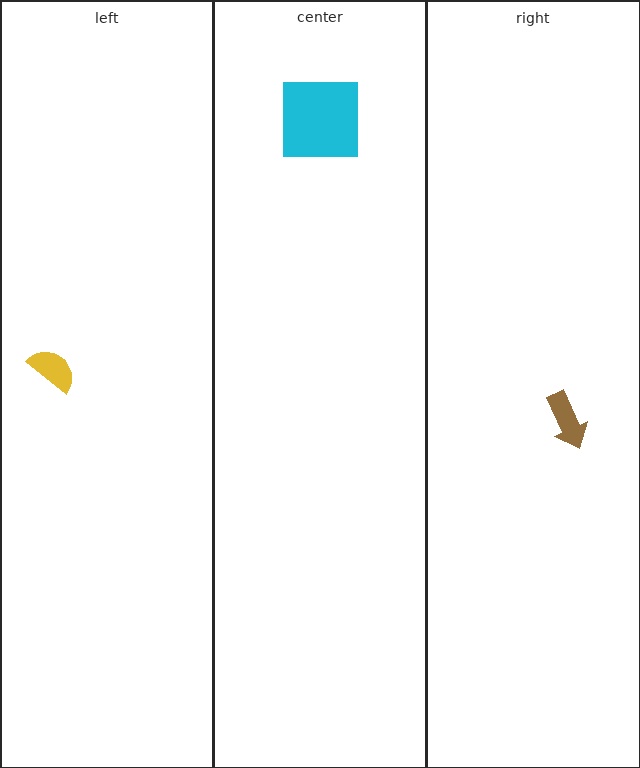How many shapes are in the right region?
1.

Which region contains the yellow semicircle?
The left region.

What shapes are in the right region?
The brown arrow.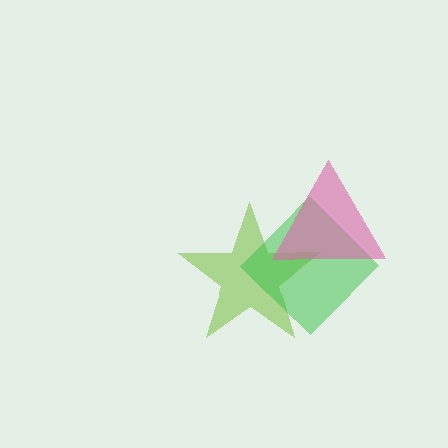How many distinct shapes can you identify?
There are 3 distinct shapes: a lime star, a green diamond, a pink triangle.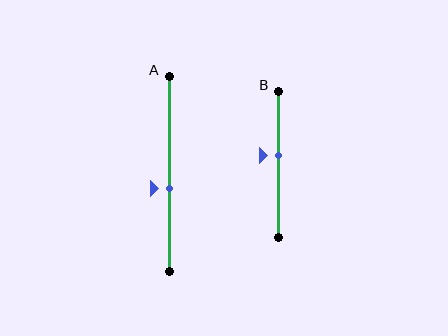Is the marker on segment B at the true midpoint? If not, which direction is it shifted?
No, the marker on segment B is shifted upward by about 6% of the segment length.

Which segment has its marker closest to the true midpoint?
Segment B has its marker closest to the true midpoint.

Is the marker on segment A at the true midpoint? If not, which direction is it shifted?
No, the marker on segment A is shifted downward by about 8% of the segment length.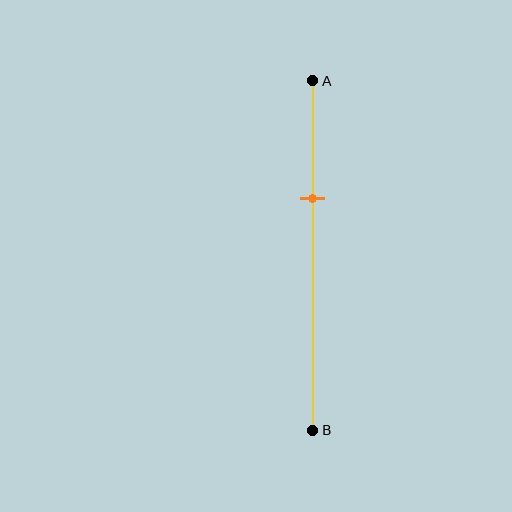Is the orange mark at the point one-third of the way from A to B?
Yes, the mark is approximately at the one-third point.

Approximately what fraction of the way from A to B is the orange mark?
The orange mark is approximately 35% of the way from A to B.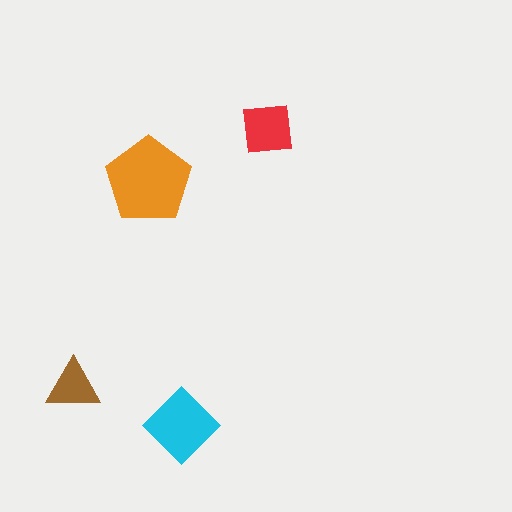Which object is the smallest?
The brown triangle.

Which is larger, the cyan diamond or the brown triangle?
The cyan diamond.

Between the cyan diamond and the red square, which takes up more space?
The cyan diamond.